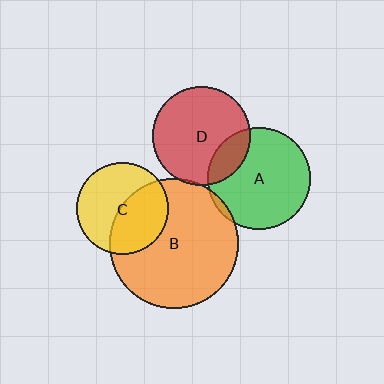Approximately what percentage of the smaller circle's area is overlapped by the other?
Approximately 45%.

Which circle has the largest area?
Circle B (orange).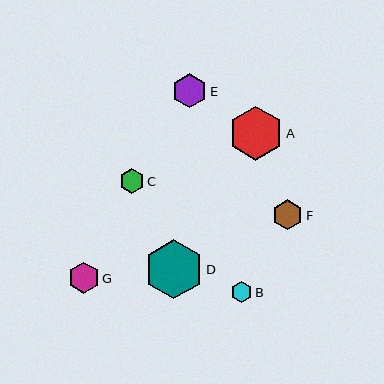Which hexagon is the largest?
Hexagon D is the largest with a size of approximately 59 pixels.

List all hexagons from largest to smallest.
From largest to smallest: D, A, E, G, F, C, B.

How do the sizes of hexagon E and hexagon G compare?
Hexagon E and hexagon G are approximately the same size.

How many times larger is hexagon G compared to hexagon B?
Hexagon G is approximately 1.5 times the size of hexagon B.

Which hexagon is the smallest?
Hexagon B is the smallest with a size of approximately 20 pixels.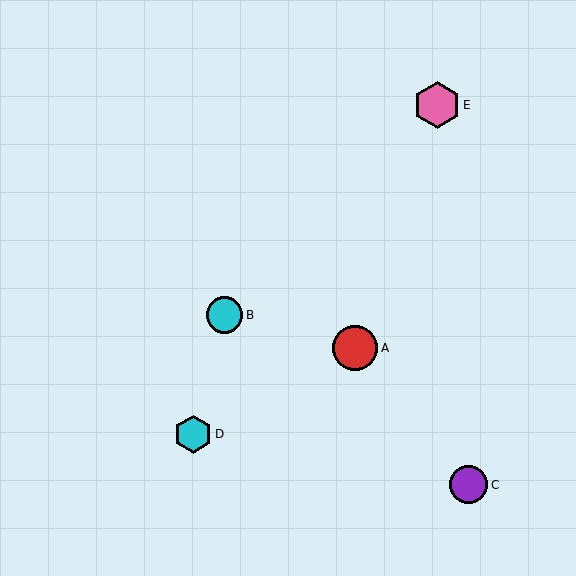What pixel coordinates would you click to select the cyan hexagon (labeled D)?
Click at (193, 434) to select the cyan hexagon D.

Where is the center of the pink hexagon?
The center of the pink hexagon is at (437, 105).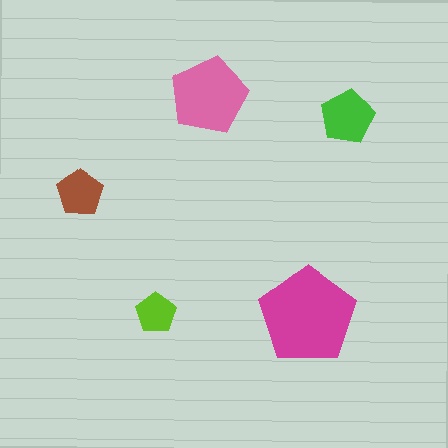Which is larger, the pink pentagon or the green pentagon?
The pink one.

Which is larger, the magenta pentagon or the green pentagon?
The magenta one.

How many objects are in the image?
There are 5 objects in the image.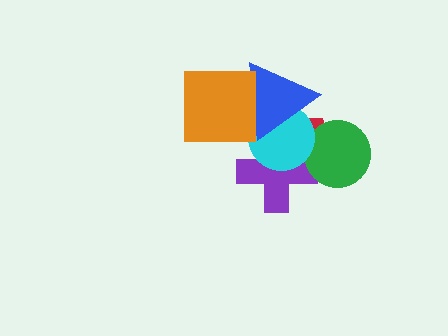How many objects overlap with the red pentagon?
4 objects overlap with the red pentagon.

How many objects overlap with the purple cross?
4 objects overlap with the purple cross.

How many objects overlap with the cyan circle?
4 objects overlap with the cyan circle.